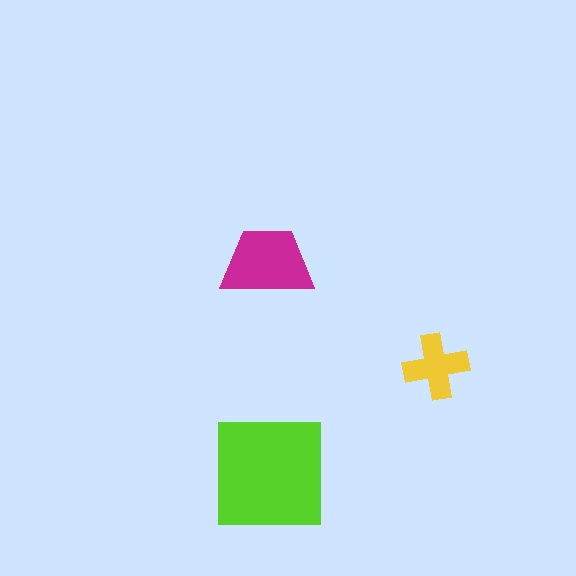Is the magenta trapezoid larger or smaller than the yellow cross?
Larger.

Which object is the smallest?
The yellow cross.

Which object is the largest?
The lime square.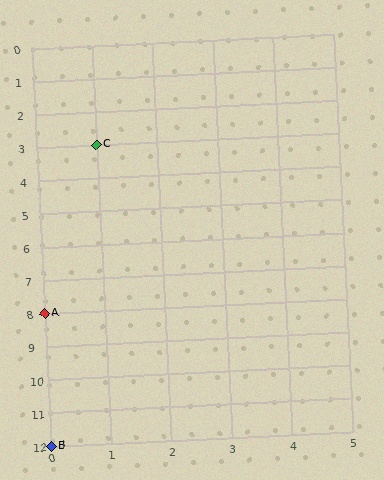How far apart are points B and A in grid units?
Points B and A are 4 rows apart.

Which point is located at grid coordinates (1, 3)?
Point C is at (1, 3).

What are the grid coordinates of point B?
Point B is at grid coordinates (0, 12).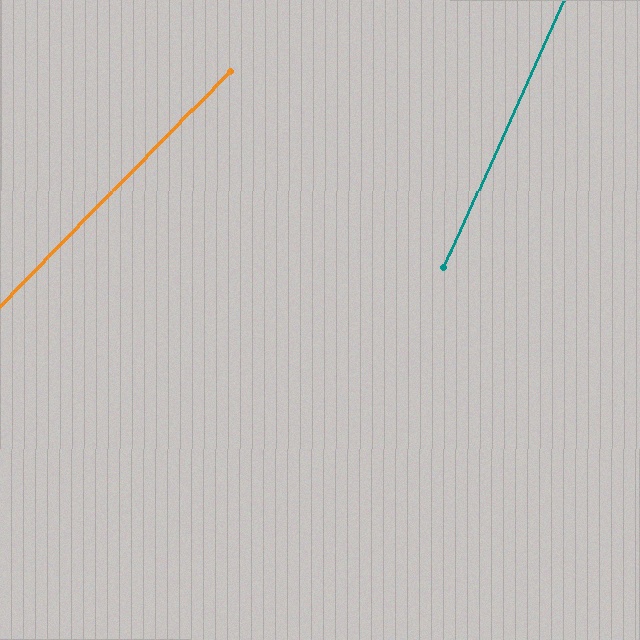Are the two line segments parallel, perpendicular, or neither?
Neither parallel nor perpendicular — they differ by about 20°.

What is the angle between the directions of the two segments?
Approximately 20 degrees.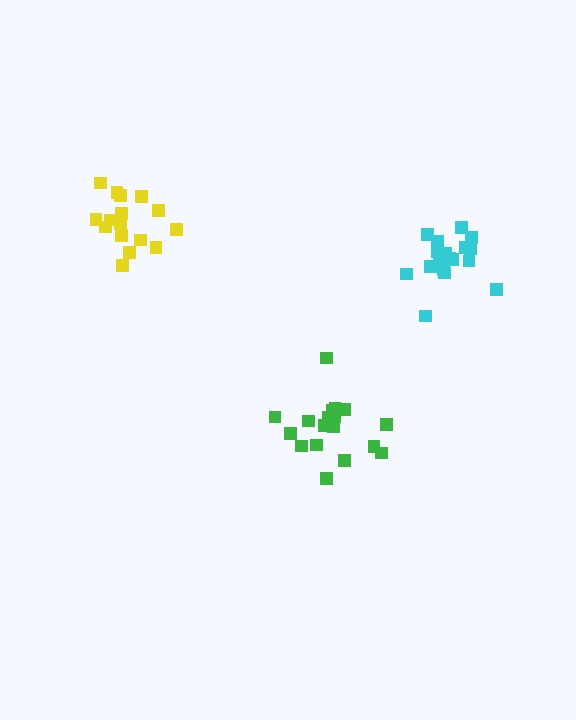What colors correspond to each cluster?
The clusters are colored: cyan, green, yellow.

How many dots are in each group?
Group 1: 18 dots, Group 2: 18 dots, Group 3: 16 dots (52 total).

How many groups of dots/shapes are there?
There are 3 groups.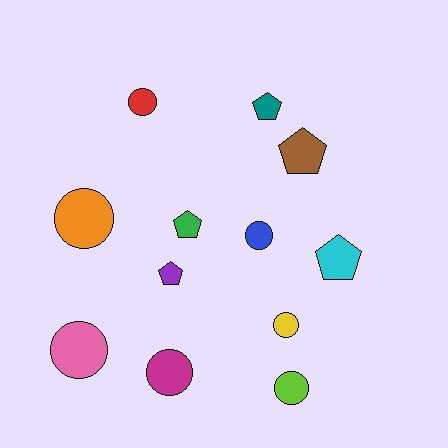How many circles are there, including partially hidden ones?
There are 7 circles.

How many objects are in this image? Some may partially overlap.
There are 12 objects.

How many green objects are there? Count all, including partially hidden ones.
There is 1 green object.